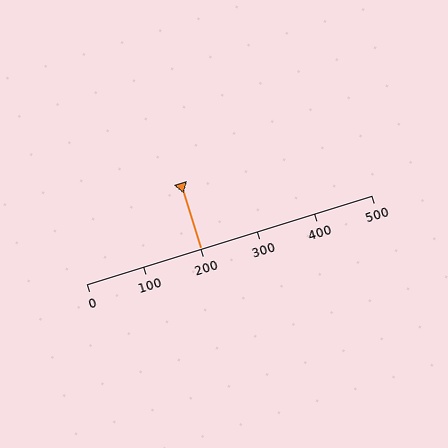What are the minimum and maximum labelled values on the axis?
The axis runs from 0 to 500.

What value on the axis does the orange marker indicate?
The marker indicates approximately 200.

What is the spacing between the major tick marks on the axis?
The major ticks are spaced 100 apart.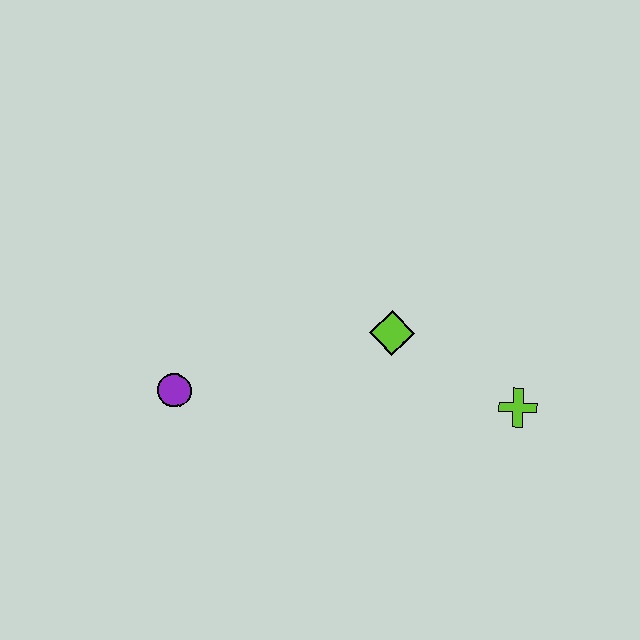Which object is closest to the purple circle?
The lime diamond is closest to the purple circle.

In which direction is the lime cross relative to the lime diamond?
The lime cross is to the right of the lime diamond.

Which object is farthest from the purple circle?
The lime cross is farthest from the purple circle.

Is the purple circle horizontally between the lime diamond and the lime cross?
No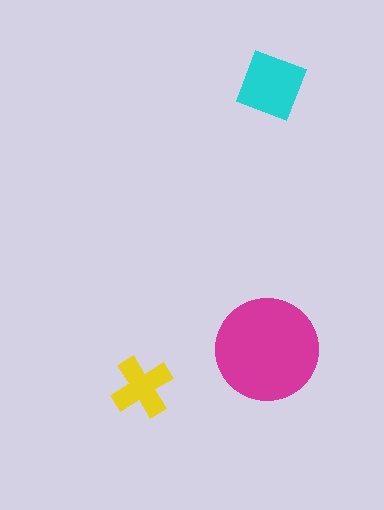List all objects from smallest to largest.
The yellow cross, the cyan diamond, the magenta circle.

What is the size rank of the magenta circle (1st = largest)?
1st.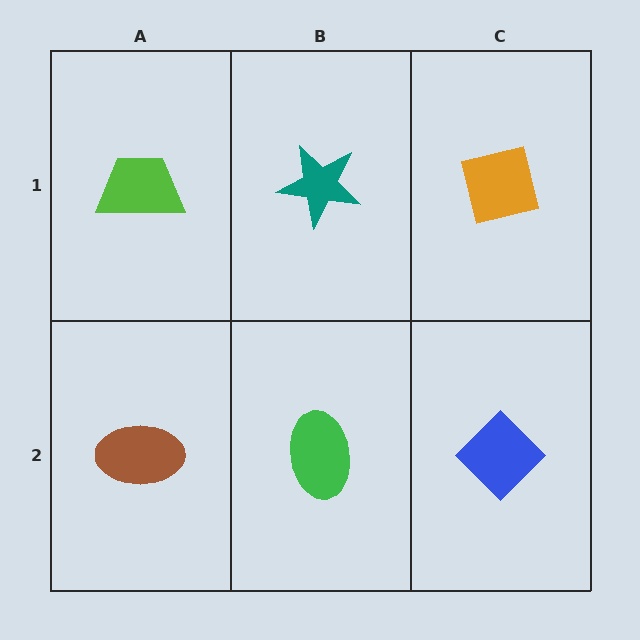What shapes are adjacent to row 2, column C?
An orange square (row 1, column C), a green ellipse (row 2, column B).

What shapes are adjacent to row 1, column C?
A blue diamond (row 2, column C), a teal star (row 1, column B).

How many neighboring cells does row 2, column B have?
3.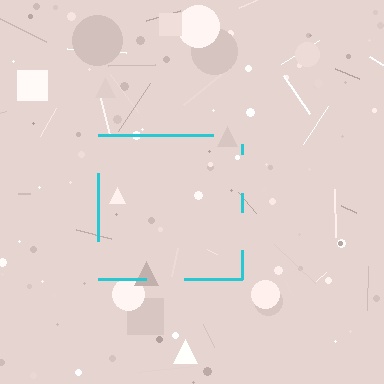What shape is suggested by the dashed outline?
The dashed outline suggests a square.